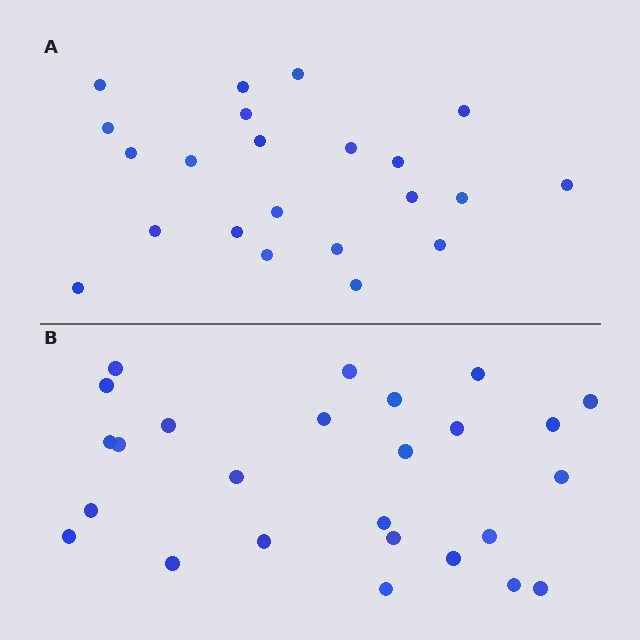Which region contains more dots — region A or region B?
Region B (the bottom region) has more dots.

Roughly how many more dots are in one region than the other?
Region B has about 4 more dots than region A.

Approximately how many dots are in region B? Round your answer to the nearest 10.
About 30 dots. (The exact count is 26, which rounds to 30.)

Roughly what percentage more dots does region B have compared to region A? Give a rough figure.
About 20% more.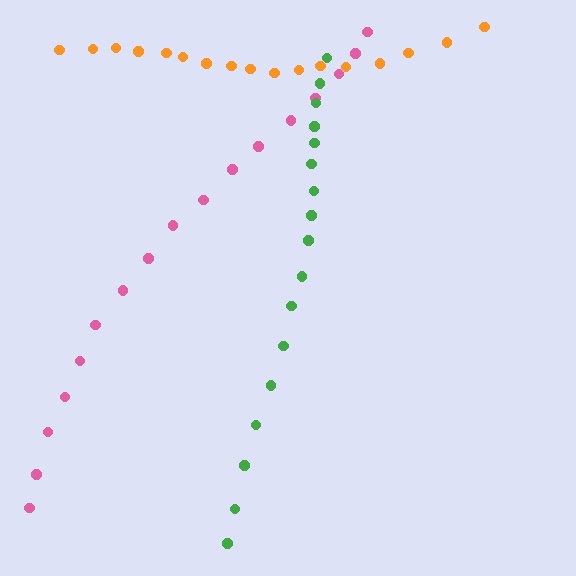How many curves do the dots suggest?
There are 3 distinct paths.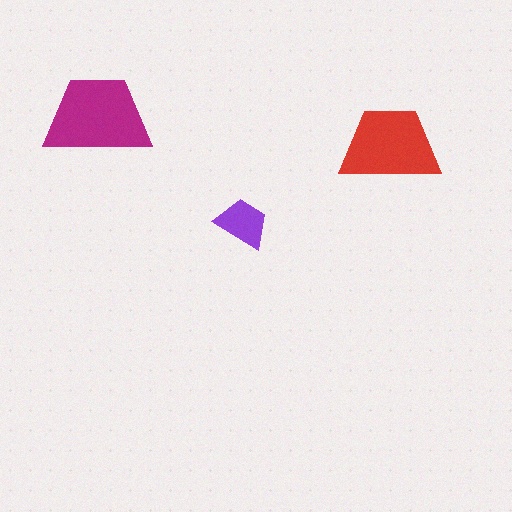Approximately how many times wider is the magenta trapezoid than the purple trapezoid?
About 2 times wider.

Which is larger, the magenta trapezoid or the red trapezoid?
The magenta one.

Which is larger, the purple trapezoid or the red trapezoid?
The red one.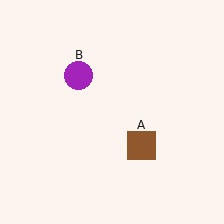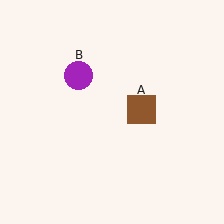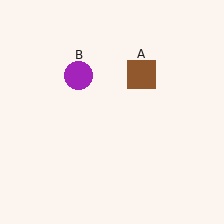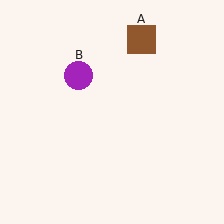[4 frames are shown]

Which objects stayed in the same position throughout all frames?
Purple circle (object B) remained stationary.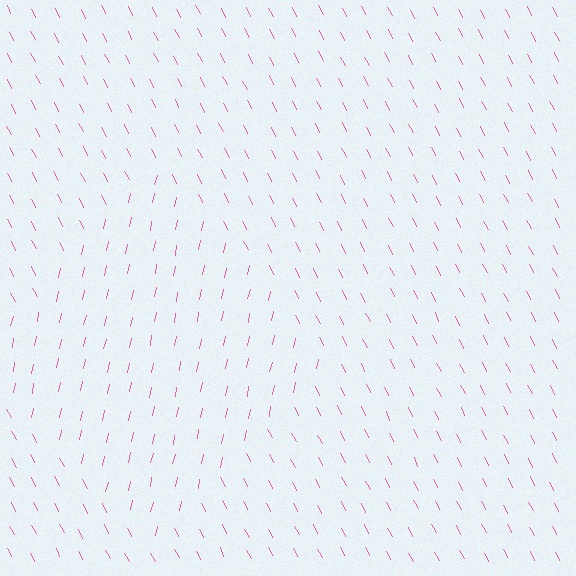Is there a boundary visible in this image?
Yes, there is a texture boundary formed by a change in line orientation.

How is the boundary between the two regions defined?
The boundary is defined purely by a change in line orientation (approximately 38 degrees difference). All lines are the same color and thickness.